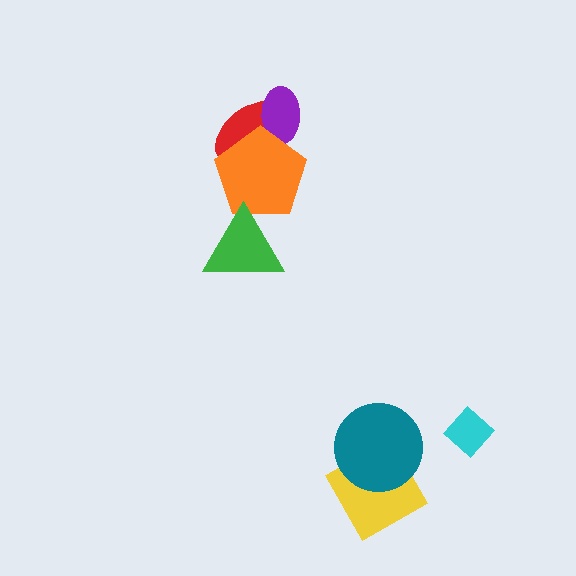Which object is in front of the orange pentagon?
The green triangle is in front of the orange pentagon.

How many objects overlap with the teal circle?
1 object overlaps with the teal circle.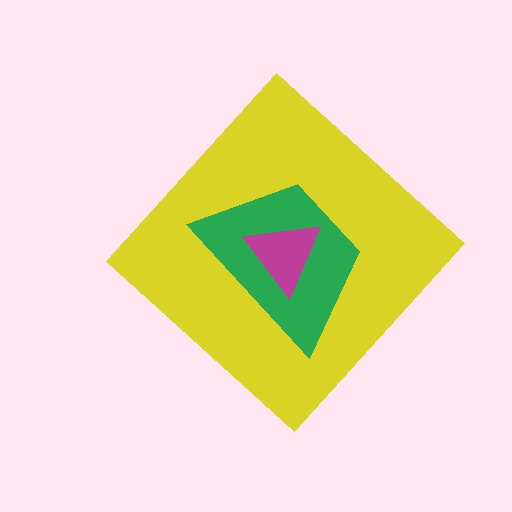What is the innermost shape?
The magenta triangle.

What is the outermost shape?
The yellow diamond.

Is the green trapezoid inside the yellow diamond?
Yes.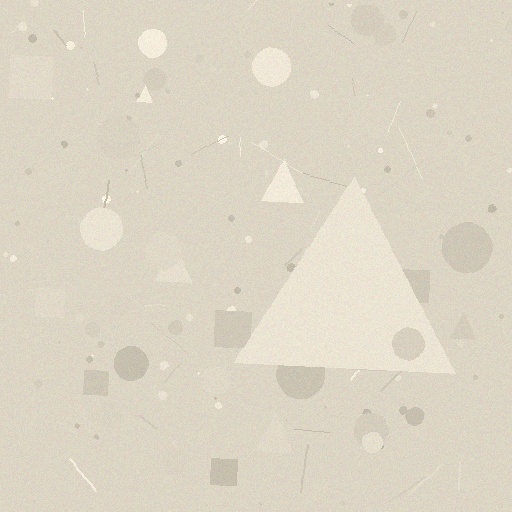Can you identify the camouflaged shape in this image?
The camouflaged shape is a triangle.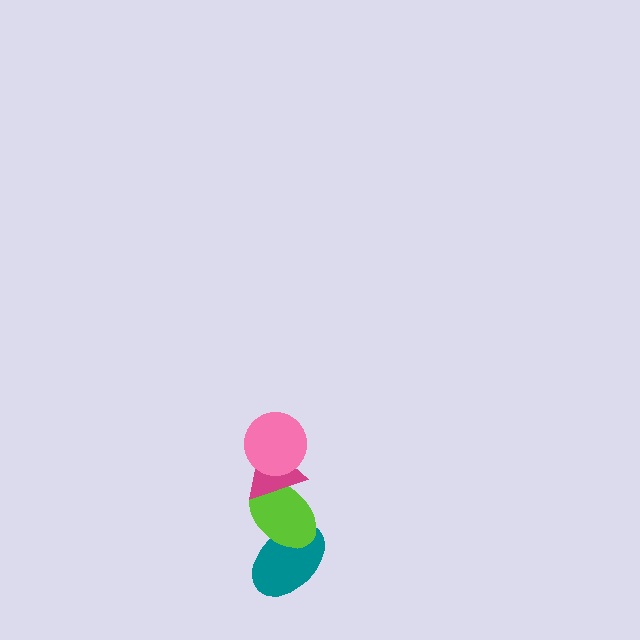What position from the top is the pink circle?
The pink circle is 1st from the top.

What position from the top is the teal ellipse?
The teal ellipse is 4th from the top.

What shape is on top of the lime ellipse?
The magenta triangle is on top of the lime ellipse.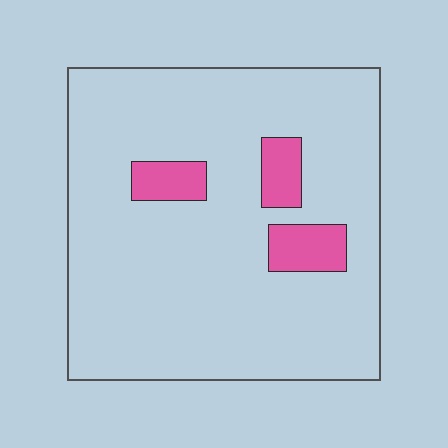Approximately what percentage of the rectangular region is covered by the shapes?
Approximately 10%.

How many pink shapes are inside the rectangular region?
3.